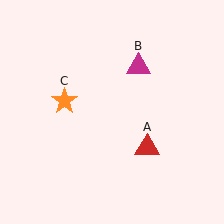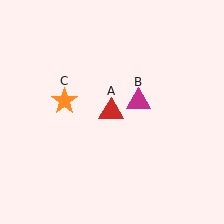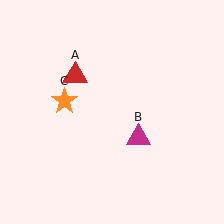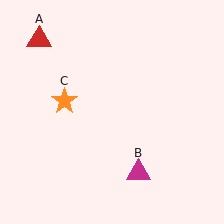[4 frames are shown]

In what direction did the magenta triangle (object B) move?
The magenta triangle (object B) moved down.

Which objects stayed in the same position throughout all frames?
Orange star (object C) remained stationary.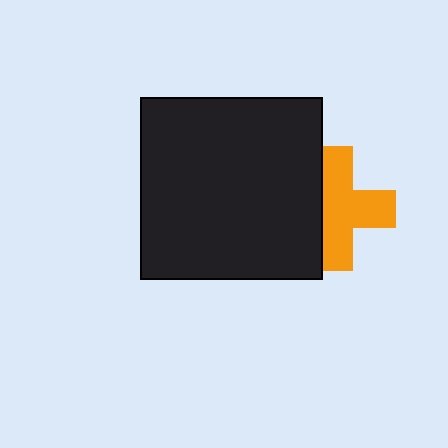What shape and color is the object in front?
The object in front is a black square.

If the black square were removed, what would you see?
You would see the complete orange cross.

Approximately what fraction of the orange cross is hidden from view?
Roughly 33% of the orange cross is hidden behind the black square.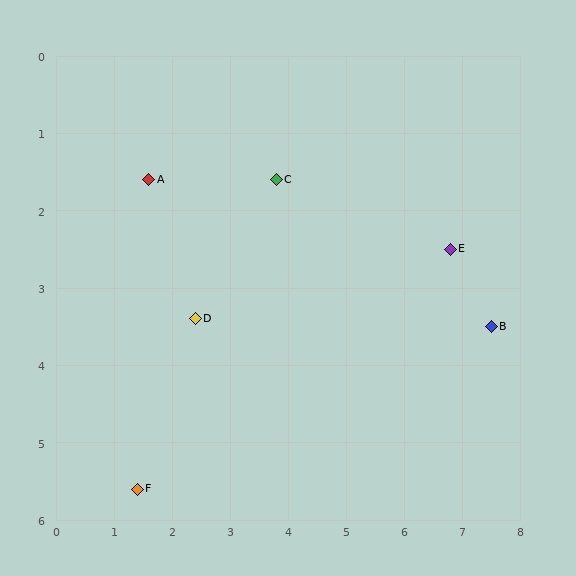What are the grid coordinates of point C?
Point C is at approximately (3.8, 1.6).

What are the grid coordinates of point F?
Point F is at approximately (1.4, 5.6).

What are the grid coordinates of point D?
Point D is at approximately (2.4, 3.4).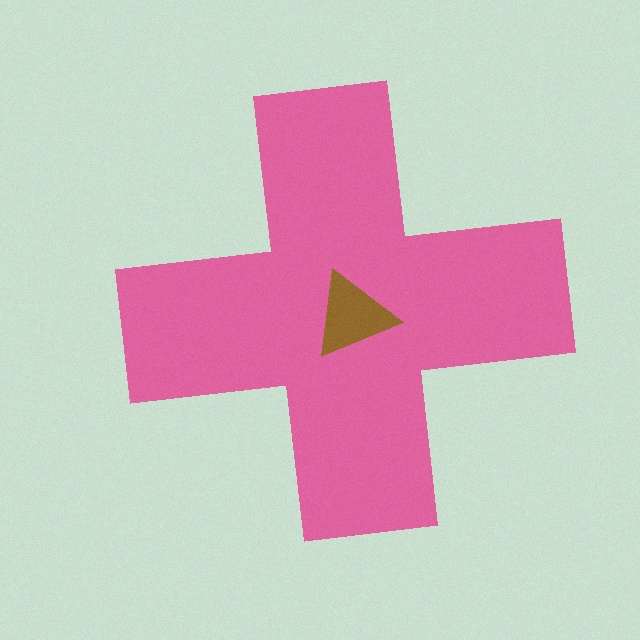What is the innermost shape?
The brown triangle.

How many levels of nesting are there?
2.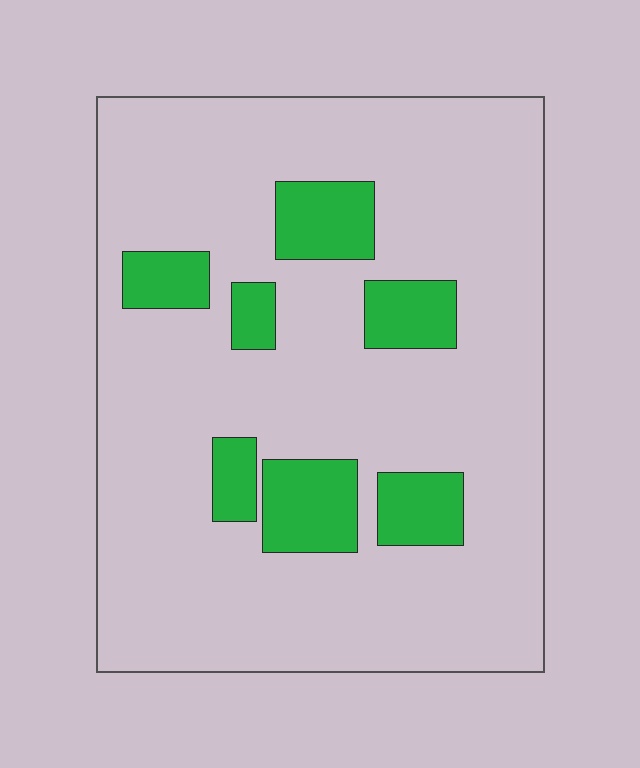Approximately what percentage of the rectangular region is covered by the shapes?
Approximately 15%.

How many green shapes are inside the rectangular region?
7.